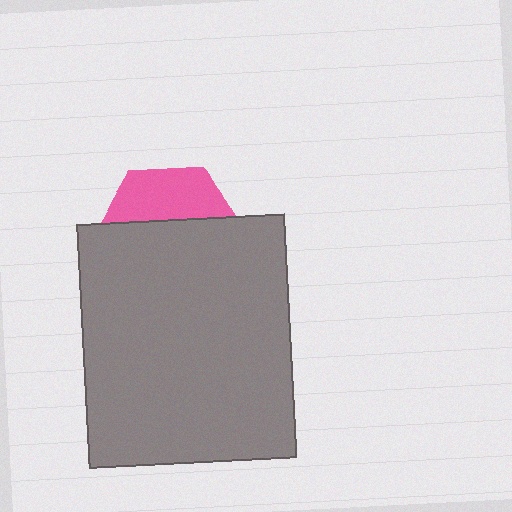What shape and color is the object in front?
The object in front is a gray rectangle.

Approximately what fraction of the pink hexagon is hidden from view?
Roughly 64% of the pink hexagon is hidden behind the gray rectangle.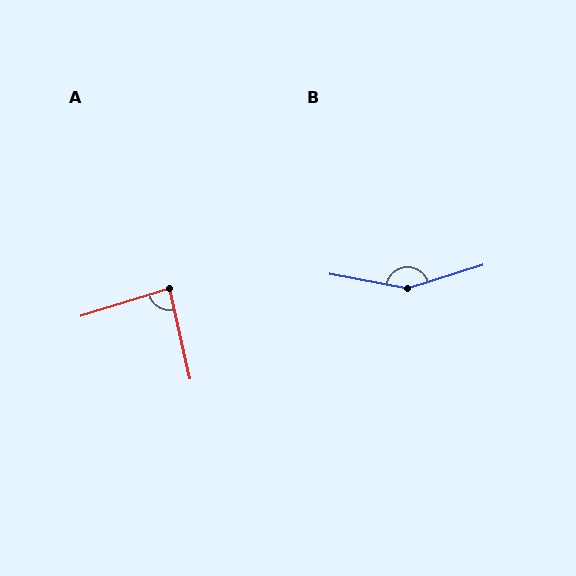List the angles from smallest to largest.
A (85°), B (152°).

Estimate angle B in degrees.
Approximately 152 degrees.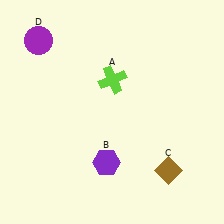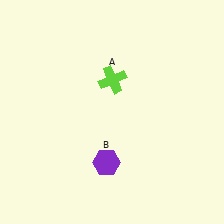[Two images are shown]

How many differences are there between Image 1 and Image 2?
There are 2 differences between the two images.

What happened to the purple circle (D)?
The purple circle (D) was removed in Image 2. It was in the top-left area of Image 1.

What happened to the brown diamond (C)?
The brown diamond (C) was removed in Image 2. It was in the bottom-right area of Image 1.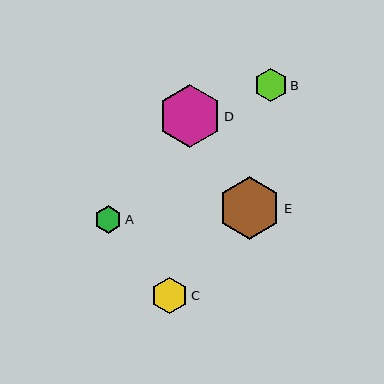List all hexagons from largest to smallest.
From largest to smallest: E, D, C, B, A.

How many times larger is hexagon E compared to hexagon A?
Hexagon E is approximately 2.3 times the size of hexagon A.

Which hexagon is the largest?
Hexagon E is the largest with a size of approximately 63 pixels.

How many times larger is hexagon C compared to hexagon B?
Hexagon C is approximately 1.1 times the size of hexagon B.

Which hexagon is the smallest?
Hexagon A is the smallest with a size of approximately 28 pixels.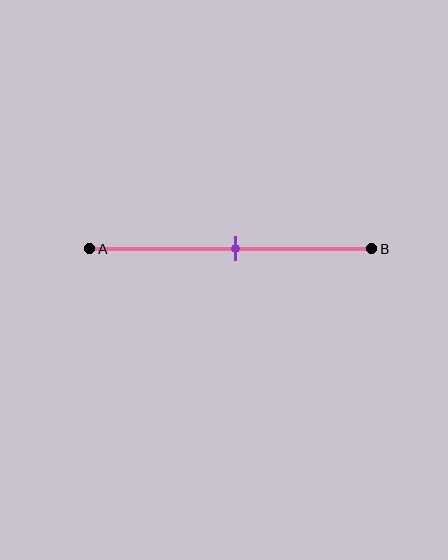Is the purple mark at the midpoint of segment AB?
Yes, the mark is approximately at the midpoint.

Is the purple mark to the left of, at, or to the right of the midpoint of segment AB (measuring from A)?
The purple mark is approximately at the midpoint of segment AB.